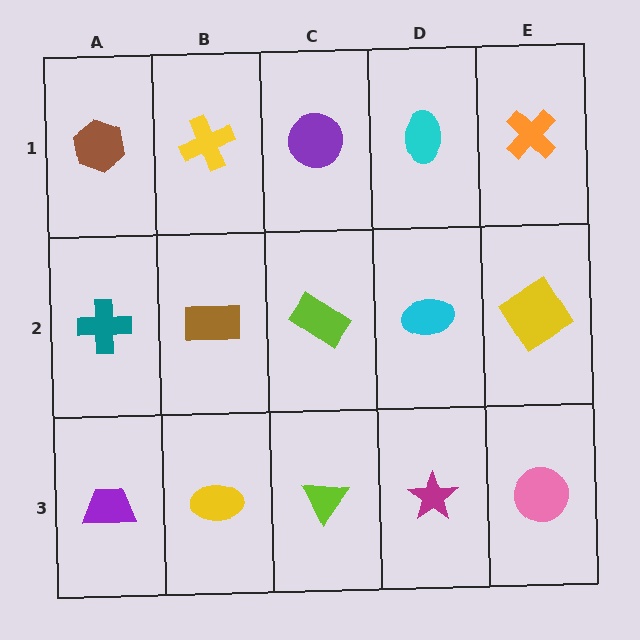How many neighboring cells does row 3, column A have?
2.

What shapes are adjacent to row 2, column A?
A brown hexagon (row 1, column A), a purple trapezoid (row 3, column A), a brown rectangle (row 2, column B).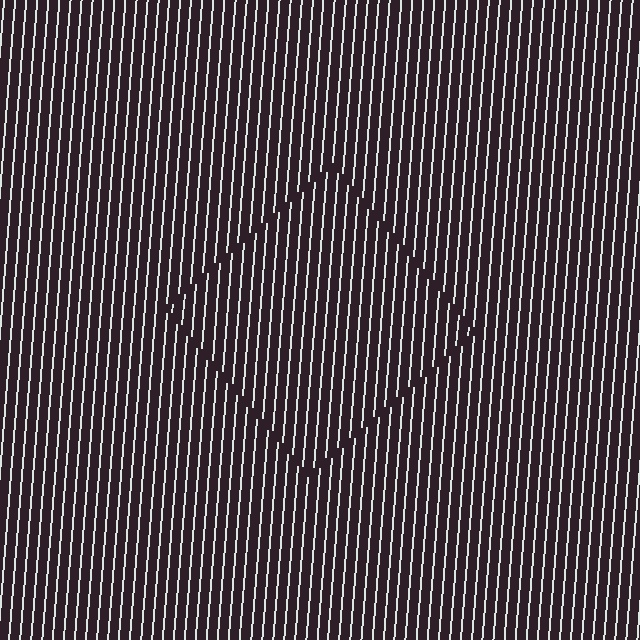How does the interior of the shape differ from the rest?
The interior of the shape contains the same grating, shifted by half a period — the contour is defined by the phase discontinuity where line-ends from the inner and outer gratings abut.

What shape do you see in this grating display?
An illusory square. The interior of the shape contains the same grating, shifted by half a period — the contour is defined by the phase discontinuity where line-ends from the inner and outer gratings abut.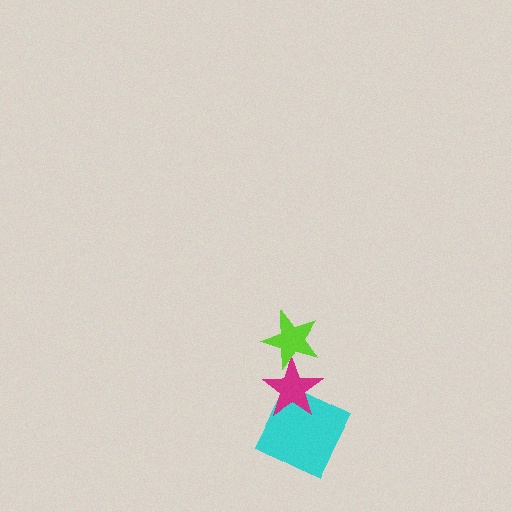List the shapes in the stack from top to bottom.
From top to bottom: the lime star, the magenta star, the cyan square.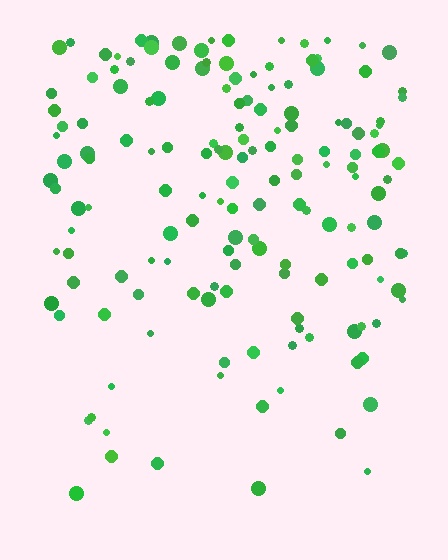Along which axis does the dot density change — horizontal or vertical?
Vertical.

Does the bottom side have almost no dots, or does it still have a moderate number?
Still a moderate number, just noticeably fewer than the top.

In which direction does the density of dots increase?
From bottom to top, with the top side densest.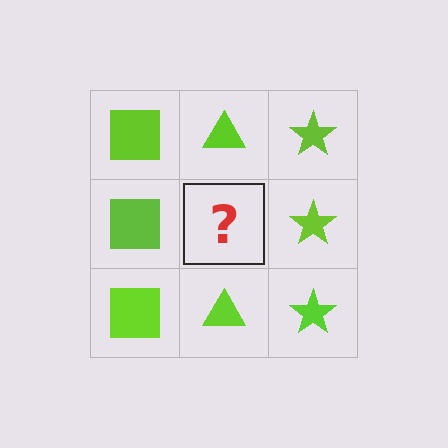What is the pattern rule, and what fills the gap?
The rule is that each column has a consistent shape. The gap should be filled with a lime triangle.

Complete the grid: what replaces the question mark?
The question mark should be replaced with a lime triangle.